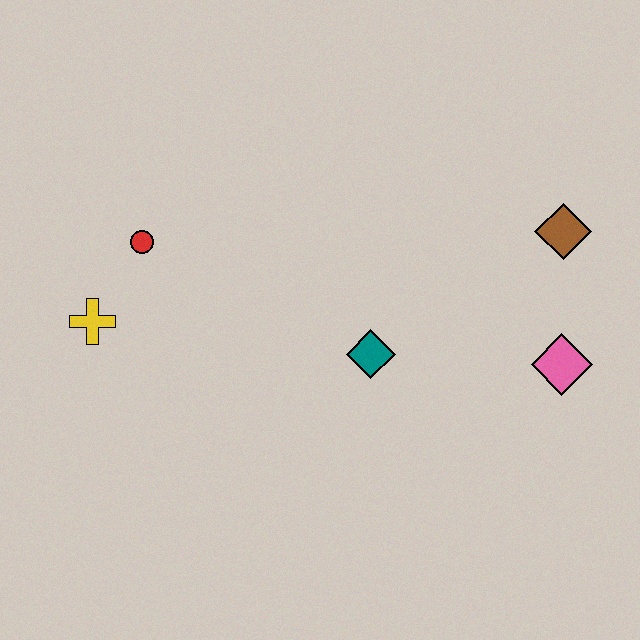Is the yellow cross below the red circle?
Yes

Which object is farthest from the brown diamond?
The yellow cross is farthest from the brown diamond.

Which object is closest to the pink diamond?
The brown diamond is closest to the pink diamond.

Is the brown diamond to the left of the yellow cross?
No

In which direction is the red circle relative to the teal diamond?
The red circle is to the left of the teal diamond.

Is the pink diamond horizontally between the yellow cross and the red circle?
No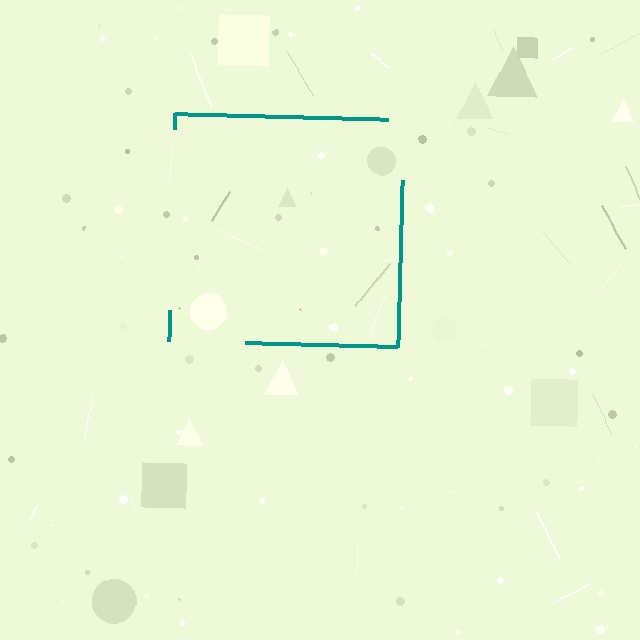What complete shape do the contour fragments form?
The contour fragments form a square.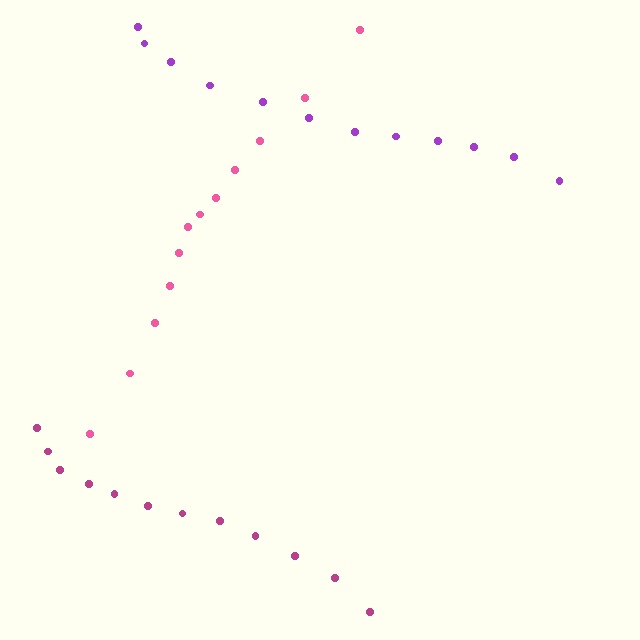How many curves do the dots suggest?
There are 3 distinct paths.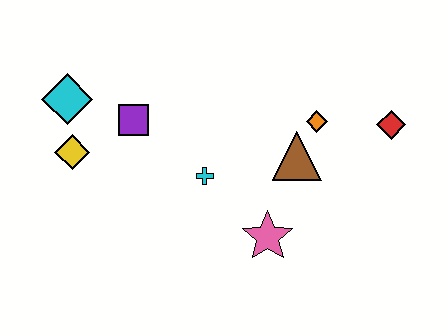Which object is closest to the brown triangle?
The orange diamond is closest to the brown triangle.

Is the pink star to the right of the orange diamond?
No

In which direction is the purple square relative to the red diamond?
The purple square is to the left of the red diamond.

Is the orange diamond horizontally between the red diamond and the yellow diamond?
Yes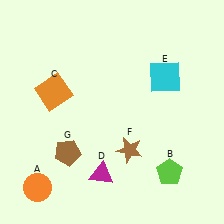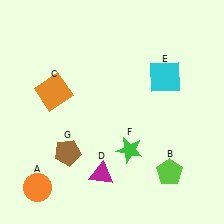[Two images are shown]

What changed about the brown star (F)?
In Image 1, F is brown. In Image 2, it changed to green.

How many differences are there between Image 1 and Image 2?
There is 1 difference between the two images.